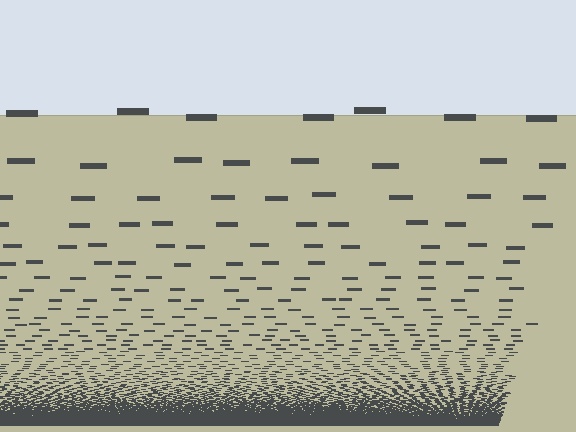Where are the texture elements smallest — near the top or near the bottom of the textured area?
Near the bottom.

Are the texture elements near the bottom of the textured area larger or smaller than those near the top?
Smaller. The gradient is inverted — elements near the bottom are smaller and denser.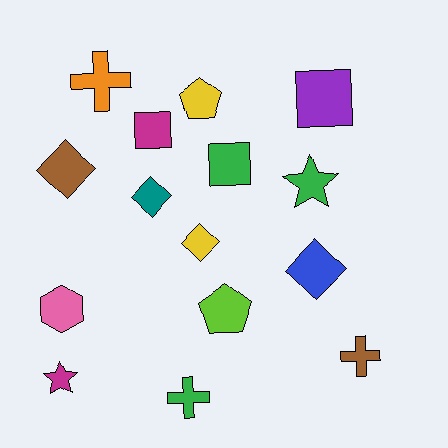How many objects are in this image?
There are 15 objects.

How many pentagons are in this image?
There are 2 pentagons.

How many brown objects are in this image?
There are 2 brown objects.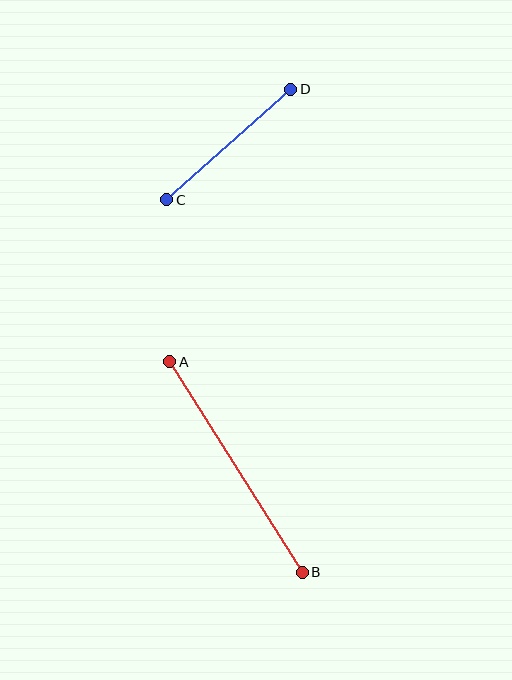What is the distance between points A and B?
The distance is approximately 249 pixels.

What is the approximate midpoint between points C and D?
The midpoint is at approximately (229, 144) pixels.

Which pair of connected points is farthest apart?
Points A and B are farthest apart.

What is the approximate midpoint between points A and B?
The midpoint is at approximately (236, 467) pixels.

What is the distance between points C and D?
The distance is approximately 166 pixels.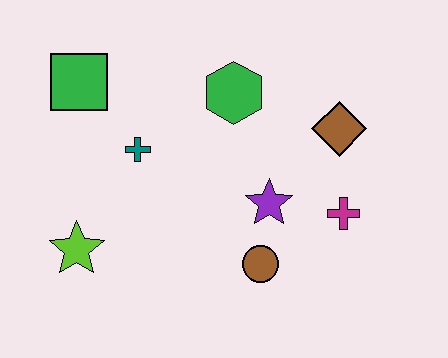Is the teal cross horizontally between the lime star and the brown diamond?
Yes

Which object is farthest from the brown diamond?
The lime star is farthest from the brown diamond.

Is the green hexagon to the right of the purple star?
No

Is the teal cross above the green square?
No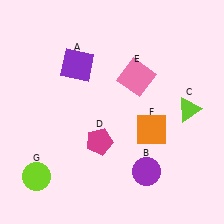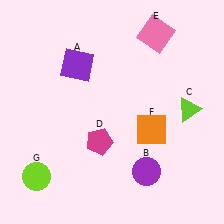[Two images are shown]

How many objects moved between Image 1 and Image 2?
1 object moved between the two images.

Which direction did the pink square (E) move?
The pink square (E) moved up.